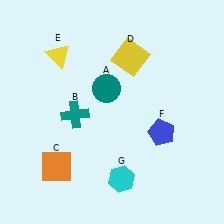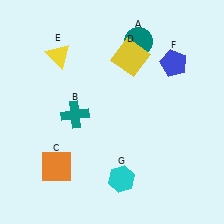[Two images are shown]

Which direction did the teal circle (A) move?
The teal circle (A) moved up.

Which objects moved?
The objects that moved are: the teal circle (A), the blue pentagon (F).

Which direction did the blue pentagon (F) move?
The blue pentagon (F) moved up.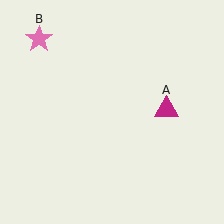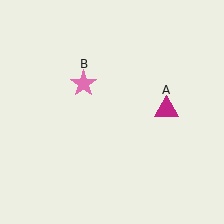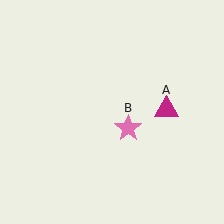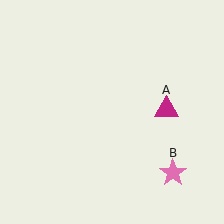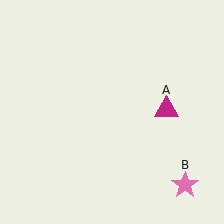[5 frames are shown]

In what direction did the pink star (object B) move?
The pink star (object B) moved down and to the right.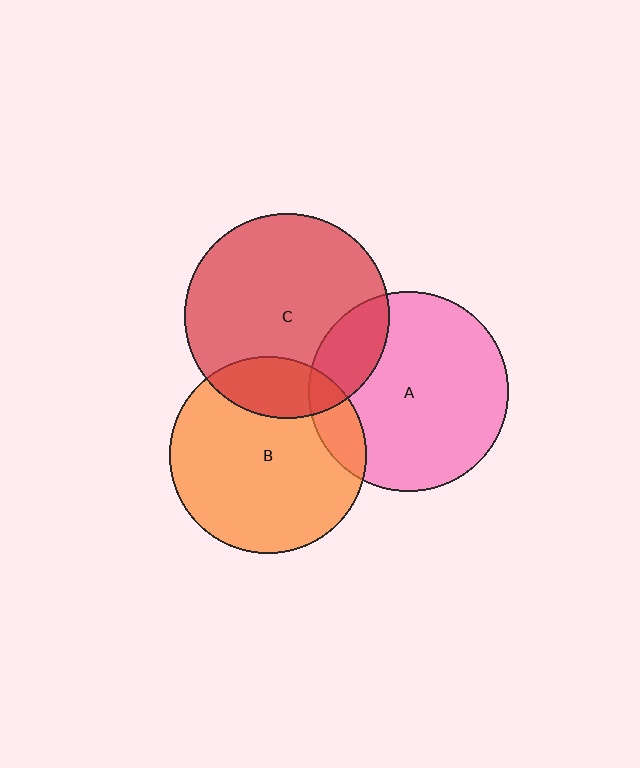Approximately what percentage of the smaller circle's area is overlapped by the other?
Approximately 20%.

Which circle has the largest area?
Circle C (red).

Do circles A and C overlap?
Yes.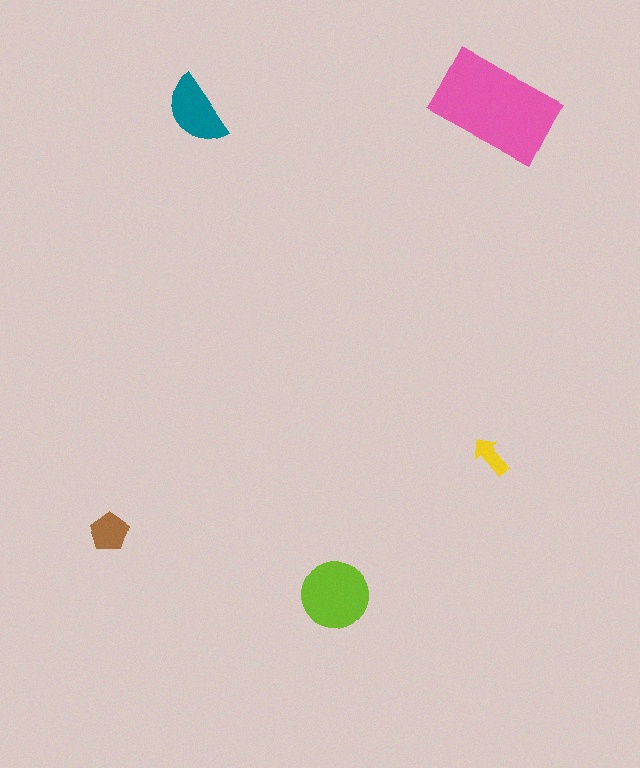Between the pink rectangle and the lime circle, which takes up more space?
The pink rectangle.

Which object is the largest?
The pink rectangle.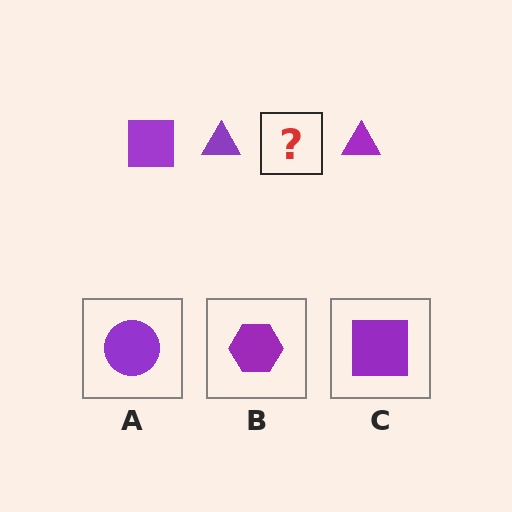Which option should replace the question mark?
Option C.